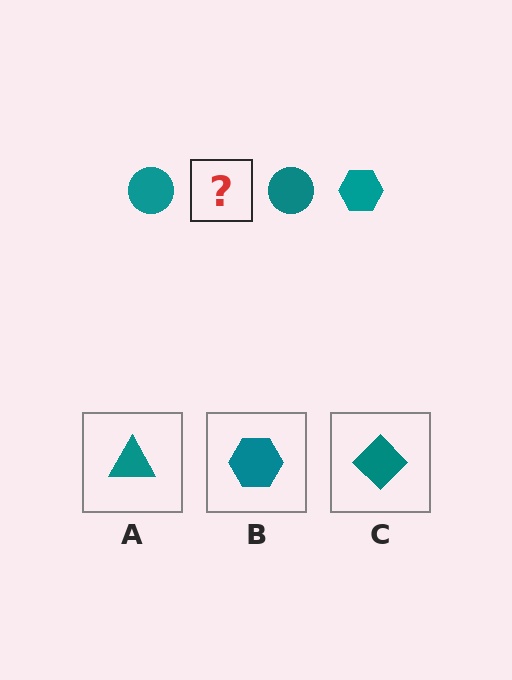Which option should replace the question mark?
Option B.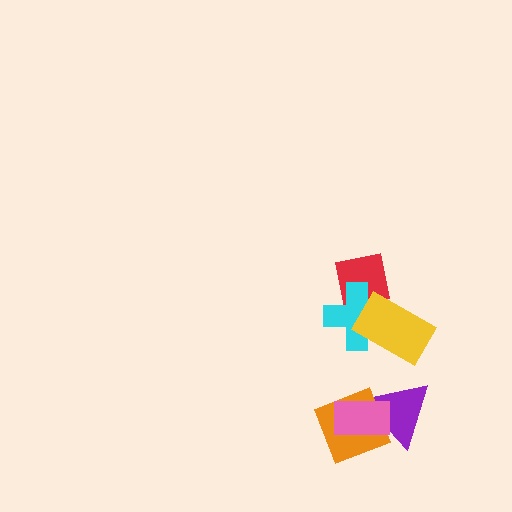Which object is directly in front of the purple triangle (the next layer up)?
The orange diamond is directly in front of the purple triangle.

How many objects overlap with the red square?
2 objects overlap with the red square.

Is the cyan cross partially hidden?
Yes, it is partially covered by another shape.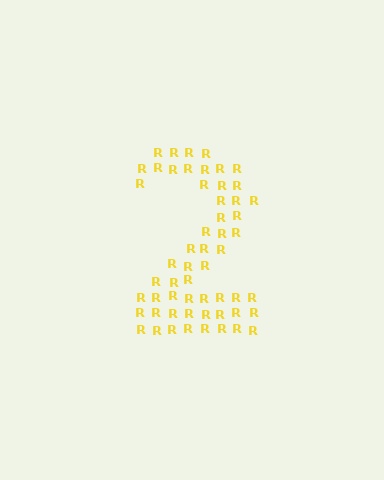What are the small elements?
The small elements are letter R's.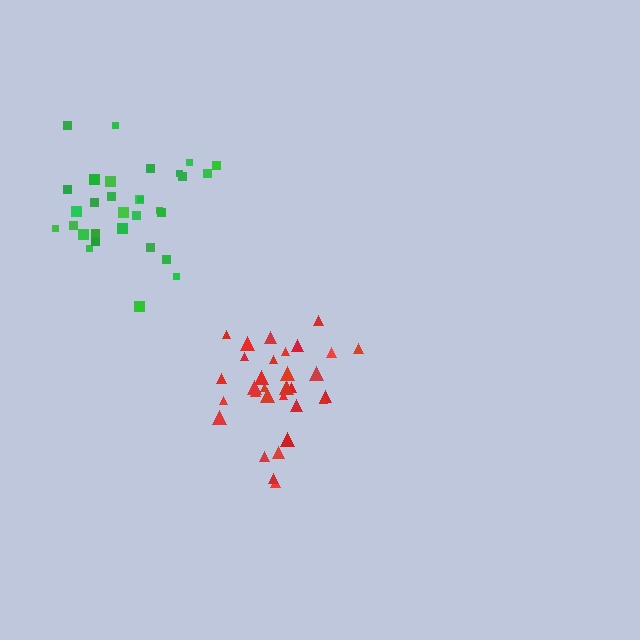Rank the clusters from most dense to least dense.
green, red.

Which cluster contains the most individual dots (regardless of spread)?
Green (31).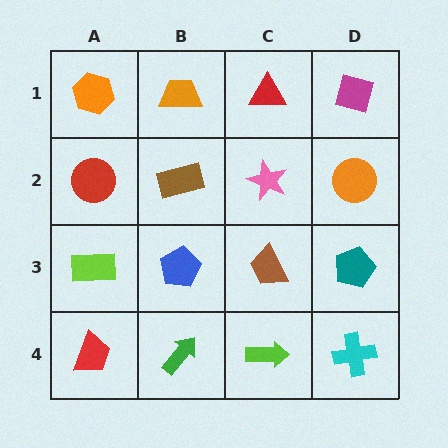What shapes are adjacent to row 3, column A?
A red circle (row 2, column A), a red trapezoid (row 4, column A), a blue pentagon (row 3, column B).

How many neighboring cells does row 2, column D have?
3.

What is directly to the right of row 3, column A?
A blue pentagon.